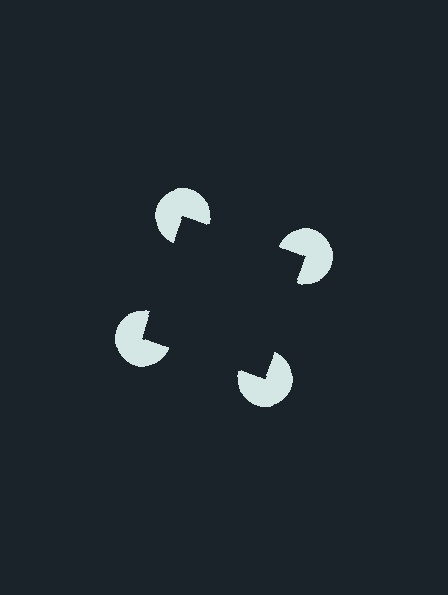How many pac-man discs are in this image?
There are 4 — one at each vertex of the illusory square.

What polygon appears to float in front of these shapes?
An illusory square — its edges are inferred from the aligned wedge cuts in the pac-man discs, not physically drawn.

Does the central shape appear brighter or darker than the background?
It typically appears slightly darker than the background, even though no actual brightness change is drawn.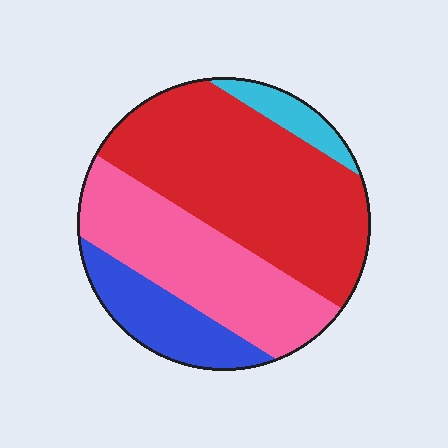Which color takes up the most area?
Red, at roughly 50%.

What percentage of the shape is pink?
Pink takes up between a quarter and a half of the shape.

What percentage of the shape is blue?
Blue covers roughly 15% of the shape.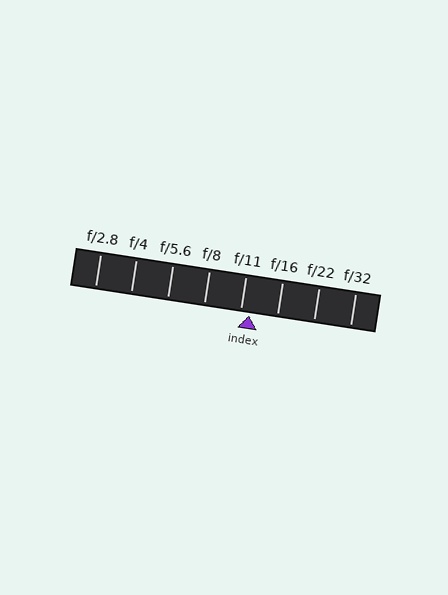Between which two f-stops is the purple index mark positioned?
The index mark is between f/11 and f/16.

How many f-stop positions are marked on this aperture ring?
There are 8 f-stop positions marked.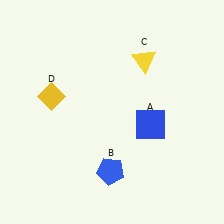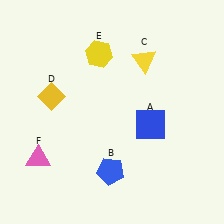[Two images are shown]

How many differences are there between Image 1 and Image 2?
There are 2 differences between the two images.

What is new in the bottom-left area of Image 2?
A pink triangle (F) was added in the bottom-left area of Image 2.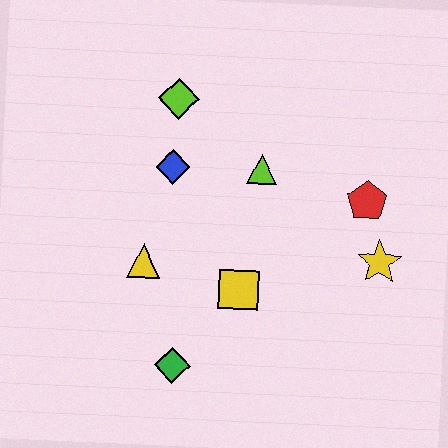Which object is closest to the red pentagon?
The yellow star is closest to the red pentagon.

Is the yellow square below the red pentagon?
Yes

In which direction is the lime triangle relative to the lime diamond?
The lime triangle is to the right of the lime diamond.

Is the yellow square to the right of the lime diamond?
Yes